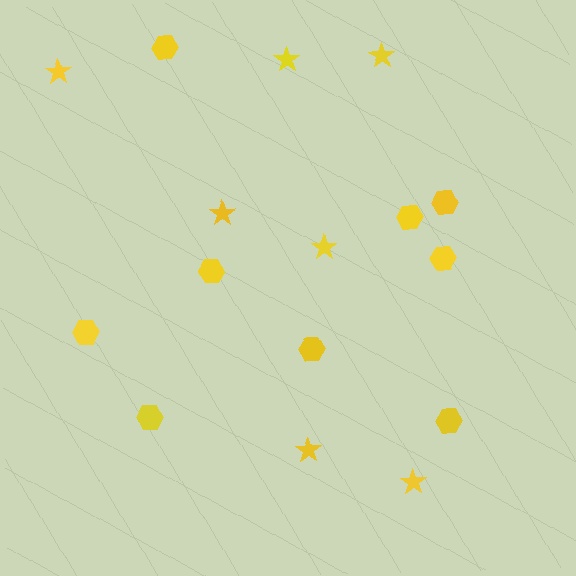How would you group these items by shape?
There are 2 groups: one group of hexagons (9) and one group of stars (7).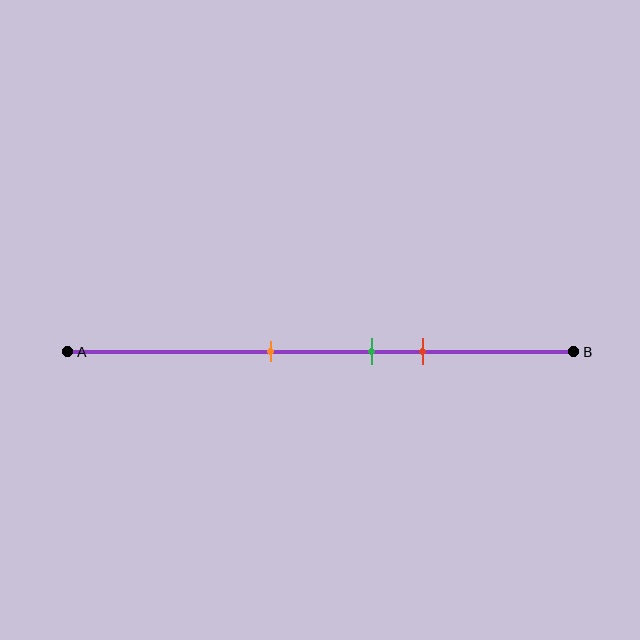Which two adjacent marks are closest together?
The green and red marks are the closest adjacent pair.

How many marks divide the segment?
There are 3 marks dividing the segment.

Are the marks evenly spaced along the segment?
Yes, the marks are approximately evenly spaced.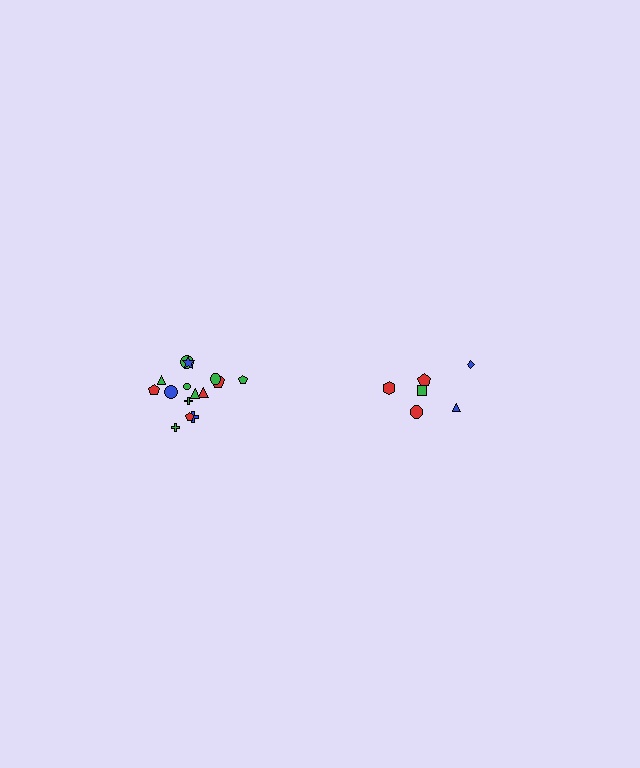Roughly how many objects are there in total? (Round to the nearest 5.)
Roughly 20 objects in total.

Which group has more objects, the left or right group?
The left group.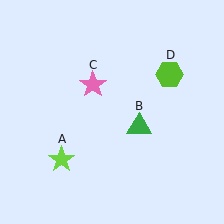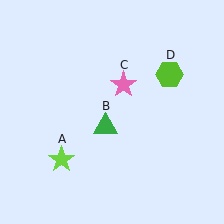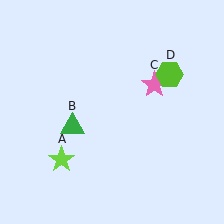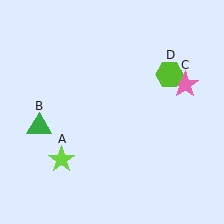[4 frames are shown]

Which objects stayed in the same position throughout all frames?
Lime star (object A) and lime hexagon (object D) remained stationary.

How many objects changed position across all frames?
2 objects changed position: green triangle (object B), pink star (object C).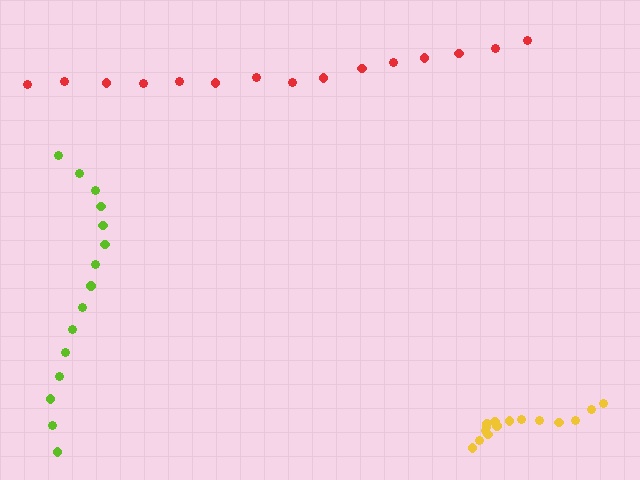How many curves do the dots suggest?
There are 3 distinct paths.